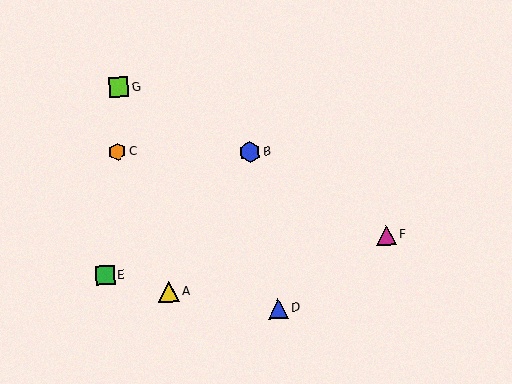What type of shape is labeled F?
Shape F is a magenta triangle.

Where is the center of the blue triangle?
The center of the blue triangle is at (278, 309).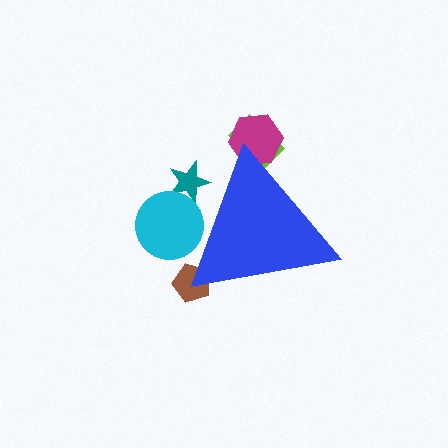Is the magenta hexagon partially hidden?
Yes, the magenta hexagon is partially hidden behind the blue triangle.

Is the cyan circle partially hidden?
Yes, the cyan circle is partially hidden behind the blue triangle.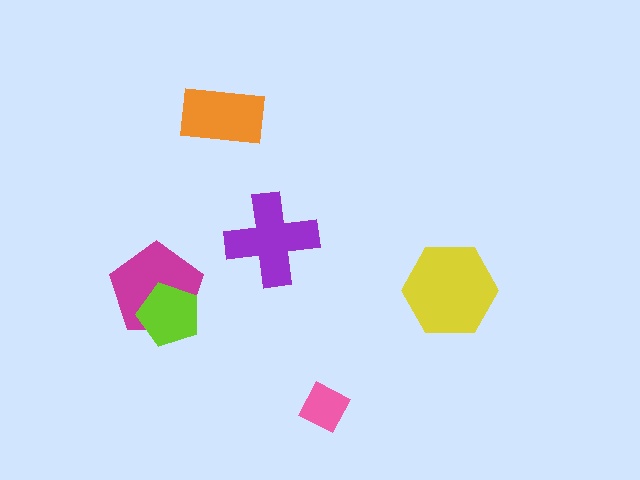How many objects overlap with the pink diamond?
0 objects overlap with the pink diamond.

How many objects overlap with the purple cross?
0 objects overlap with the purple cross.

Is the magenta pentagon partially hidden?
Yes, it is partially covered by another shape.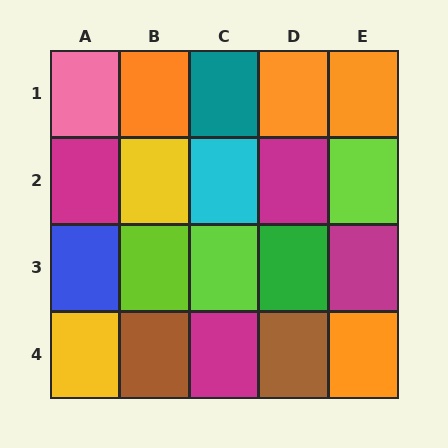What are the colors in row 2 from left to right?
Magenta, yellow, cyan, magenta, lime.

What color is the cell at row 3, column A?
Blue.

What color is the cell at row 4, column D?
Brown.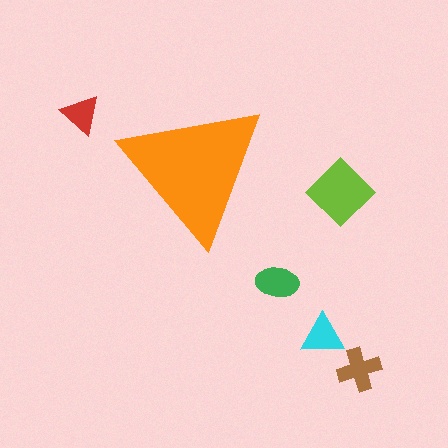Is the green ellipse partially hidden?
No, the green ellipse is fully visible.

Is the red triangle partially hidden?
No, the red triangle is fully visible.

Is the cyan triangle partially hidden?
No, the cyan triangle is fully visible.